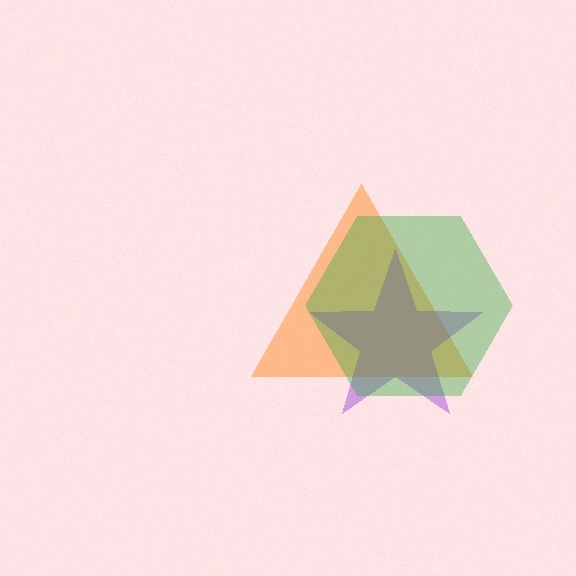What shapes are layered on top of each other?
The layered shapes are: an orange triangle, a purple star, a green hexagon.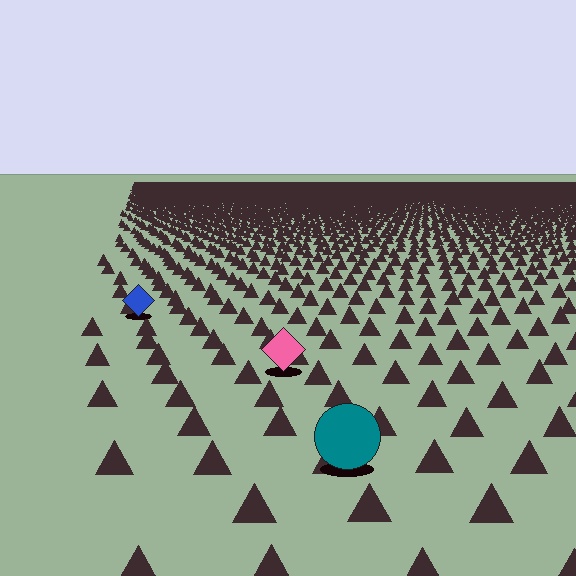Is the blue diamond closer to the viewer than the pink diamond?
No. The pink diamond is closer — you can tell from the texture gradient: the ground texture is coarser near it.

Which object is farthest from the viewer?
The blue diamond is farthest from the viewer. It appears smaller and the ground texture around it is denser.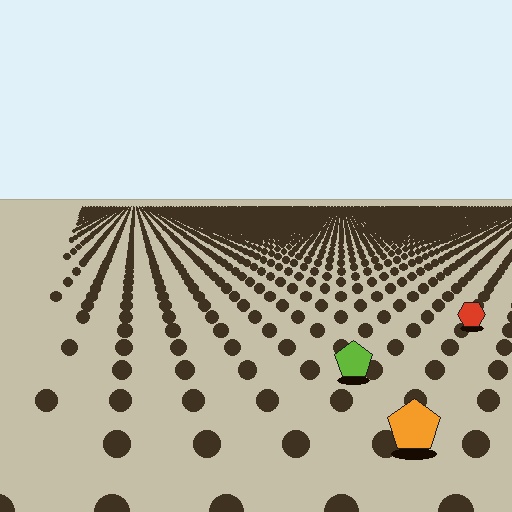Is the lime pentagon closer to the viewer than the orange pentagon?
No. The orange pentagon is closer — you can tell from the texture gradient: the ground texture is coarser near it.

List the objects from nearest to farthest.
From nearest to farthest: the orange pentagon, the lime pentagon, the red hexagon.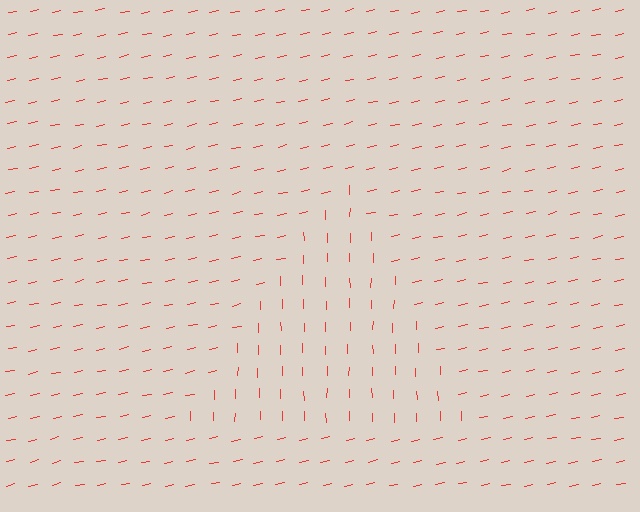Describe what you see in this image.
The image is filled with small red line segments. A triangle region in the image has lines oriented differently from the surrounding lines, creating a visible texture boundary.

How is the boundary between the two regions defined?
The boundary is defined purely by a change in line orientation (approximately 77 degrees difference). All lines are the same color and thickness.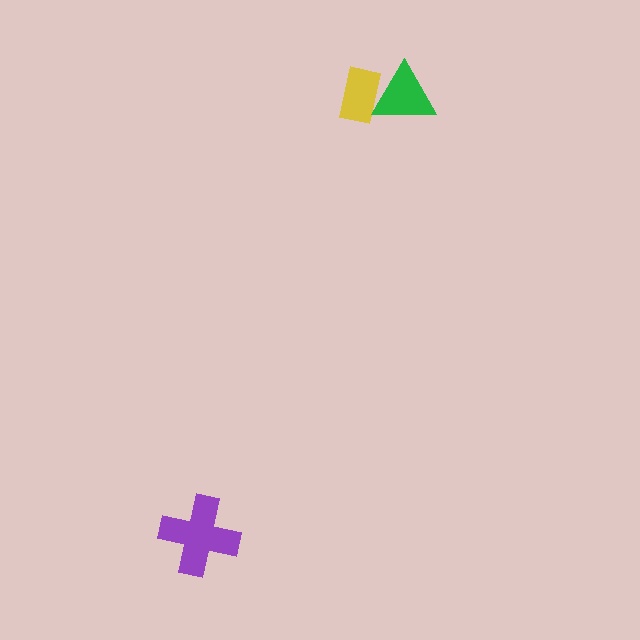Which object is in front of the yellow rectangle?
The green triangle is in front of the yellow rectangle.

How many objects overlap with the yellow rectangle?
1 object overlaps with the yellow rectangle.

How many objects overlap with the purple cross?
0 objects overlap with the purple cross.